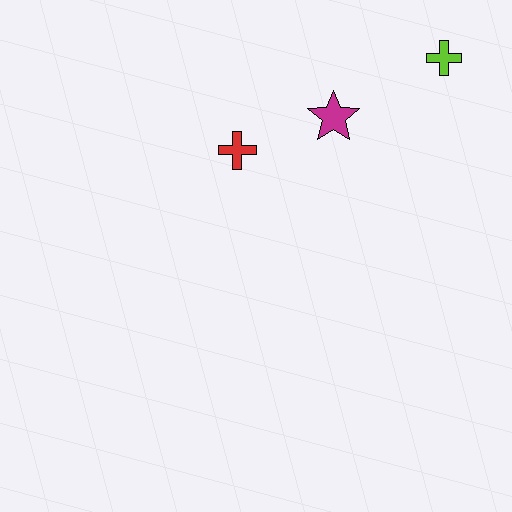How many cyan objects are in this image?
There are no cyan objects.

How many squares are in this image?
There are no squares.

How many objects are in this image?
There are 3 objects.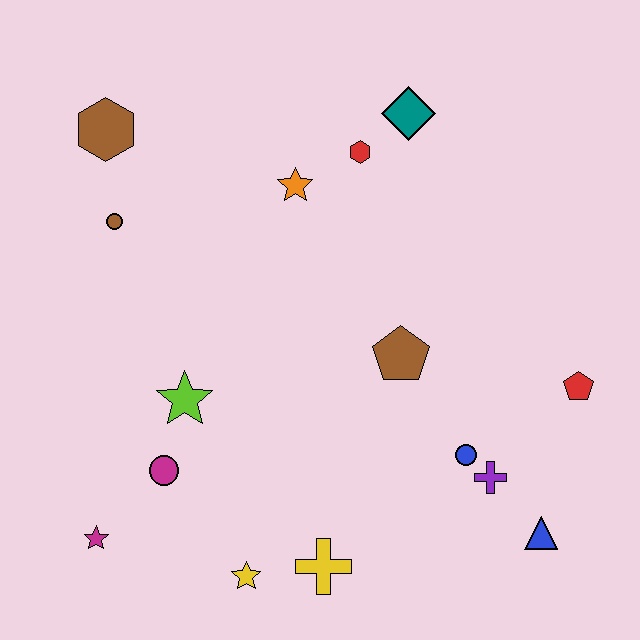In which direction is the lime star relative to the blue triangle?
The lime star is to the left of the blue triangle.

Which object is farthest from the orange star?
The blue triangle is farthest from the orange star.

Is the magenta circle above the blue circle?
No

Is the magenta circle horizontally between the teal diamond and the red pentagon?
No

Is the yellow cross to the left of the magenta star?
No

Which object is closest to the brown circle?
The brown hexagon is closest to the brown circle.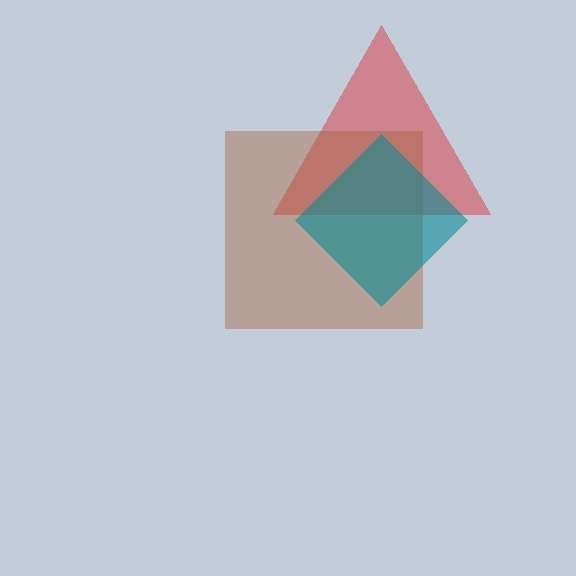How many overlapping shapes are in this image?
There are 3 overlapping shapes in the image.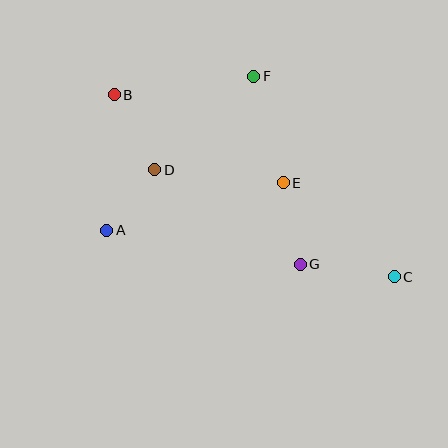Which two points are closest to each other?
Points A and D are closest to each other.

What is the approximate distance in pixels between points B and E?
The distance between B and E is approximately 191 pixels.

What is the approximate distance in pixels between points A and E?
The distance between A and E is approximately 183 pixels.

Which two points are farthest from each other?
Points B and C are farthest from each other.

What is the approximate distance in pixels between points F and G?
The distance between F and G is approximately 194 pixels.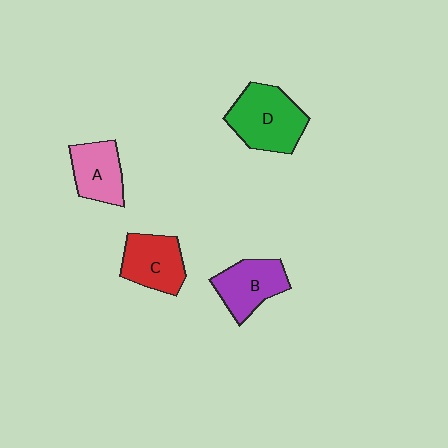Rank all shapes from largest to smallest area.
From largest to smallest: D (green), C (red), B (purple), A (pink).